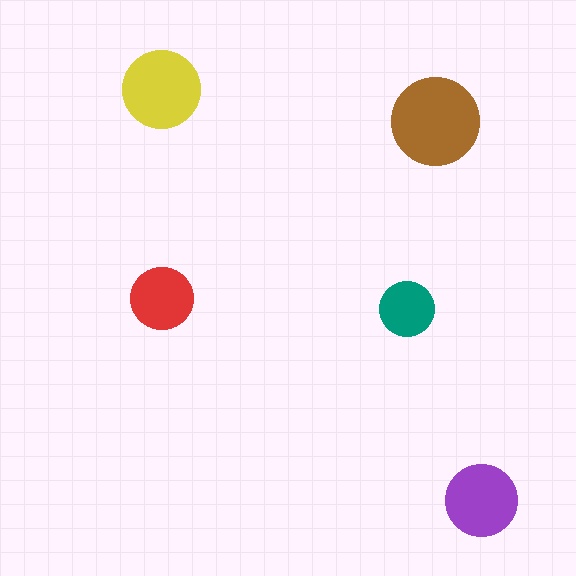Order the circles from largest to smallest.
the brown one, the yellow one, the purple one, the red one, the teal one.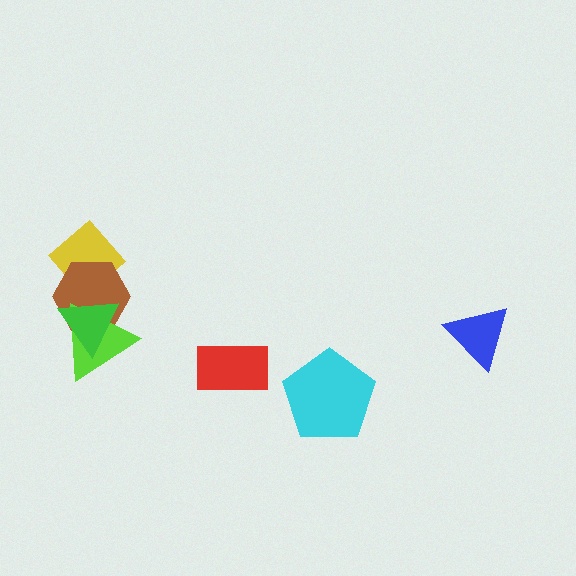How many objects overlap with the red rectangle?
0 objects overlap with the red rectangle.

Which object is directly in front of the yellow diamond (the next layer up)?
The brown hexagon is directly in front of the yellow diamond.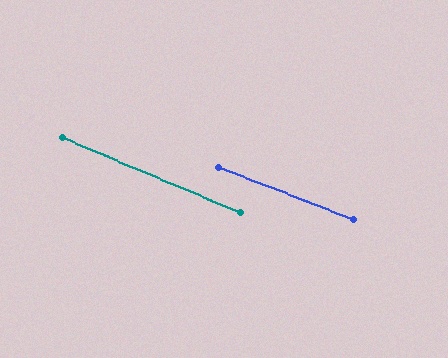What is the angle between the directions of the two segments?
Approximately 2 degrees.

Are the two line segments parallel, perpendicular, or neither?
Parallel — their directions differ by only 1.6°.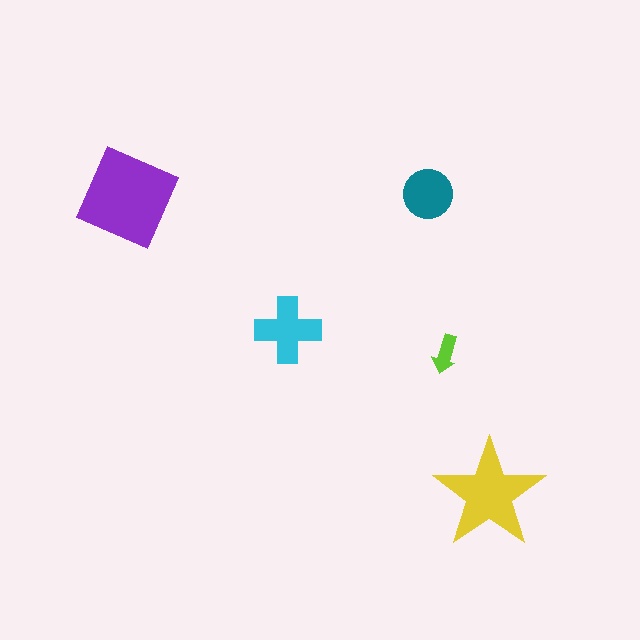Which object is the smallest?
The lime arrow.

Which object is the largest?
The purple diamond.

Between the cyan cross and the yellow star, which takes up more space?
The yellow star.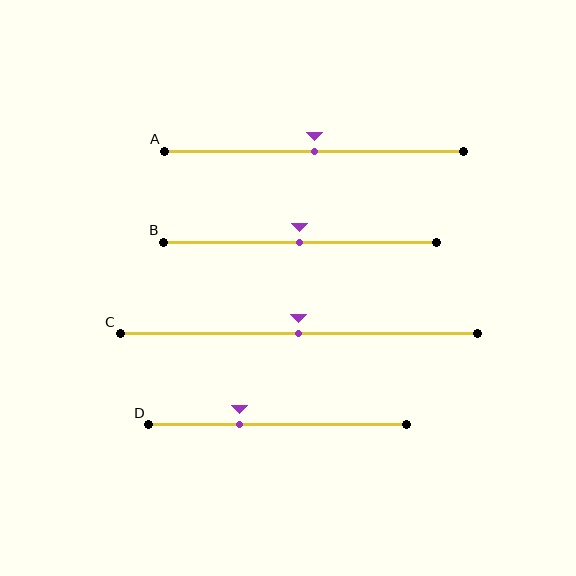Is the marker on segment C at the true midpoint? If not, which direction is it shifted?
Yes, the marker on segment C is at the true midpoint.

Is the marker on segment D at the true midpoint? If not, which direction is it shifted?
No, the marker on segment D is shifted to the left by about 15% of the segment length.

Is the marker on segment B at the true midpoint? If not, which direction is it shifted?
Yes, the marker on segment B is at the true midpoint.